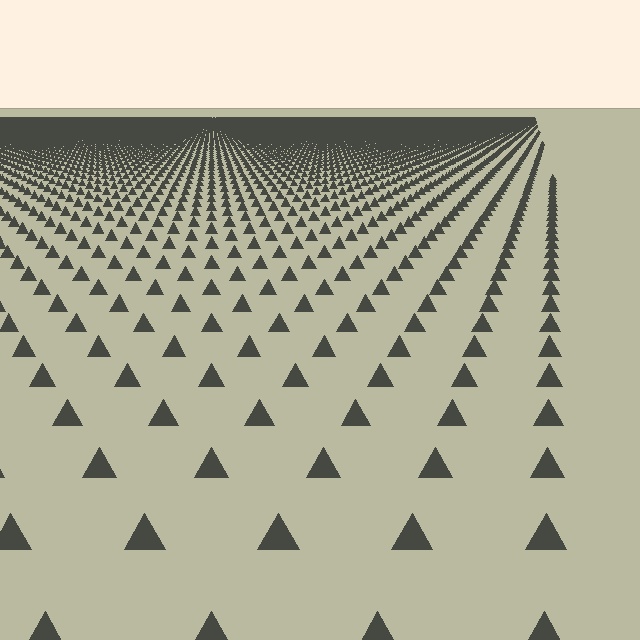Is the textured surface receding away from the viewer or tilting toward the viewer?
The surface is receding away from the viewer. Texture elements get smaller and denser toward the top.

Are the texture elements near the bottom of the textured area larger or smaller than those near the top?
Larger. Near the bottom, elements are closer to the viewer and appear at a bigger on-screen size.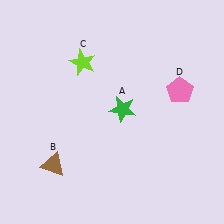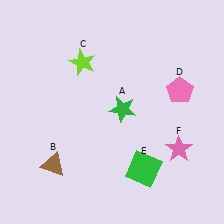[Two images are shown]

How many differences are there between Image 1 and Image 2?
There are 2 differences between the two images.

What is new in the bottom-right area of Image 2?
A pink star (F) was added in the bottom-right area of Image 2.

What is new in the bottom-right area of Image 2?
A green square (E) was added in the bottom-right area of Image 2.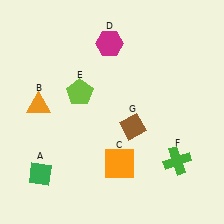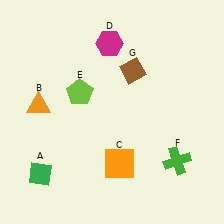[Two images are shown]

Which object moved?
The brown diamond (G) moved up.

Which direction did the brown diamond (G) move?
The brown diamond (G) moved up.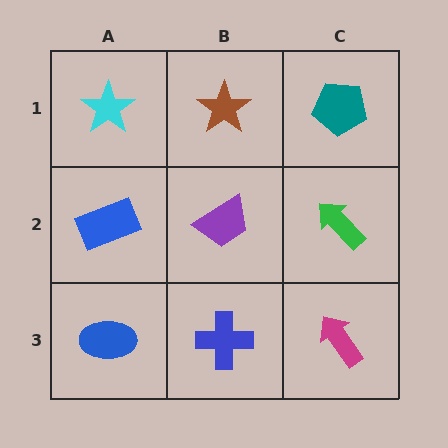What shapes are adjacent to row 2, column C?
A teal pentagon (row 1, column C), a magenta arrow (row 3, column C), a purple trapezoid (row 2, column B).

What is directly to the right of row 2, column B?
A green arrow.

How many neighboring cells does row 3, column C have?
2.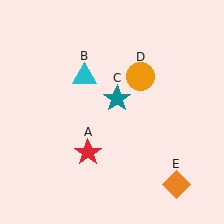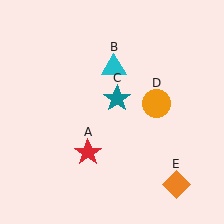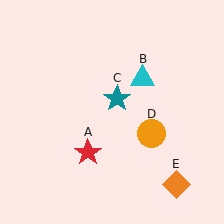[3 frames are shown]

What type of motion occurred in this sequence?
The cyan triangle (object B), orange circle (object D) rotated clockwise around the center of the scene.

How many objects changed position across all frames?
2 objects changed position: cyan triangle (object B), orange circle (object D).